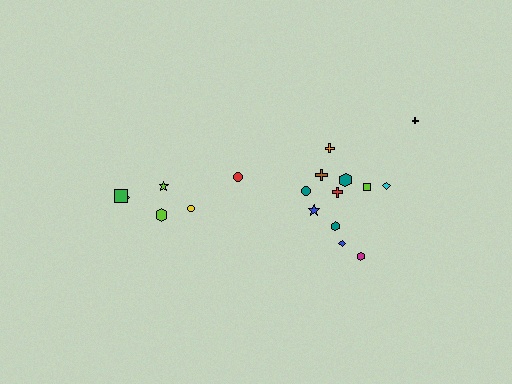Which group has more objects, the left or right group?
The right group.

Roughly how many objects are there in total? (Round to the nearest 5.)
Roughly 20 objects in total.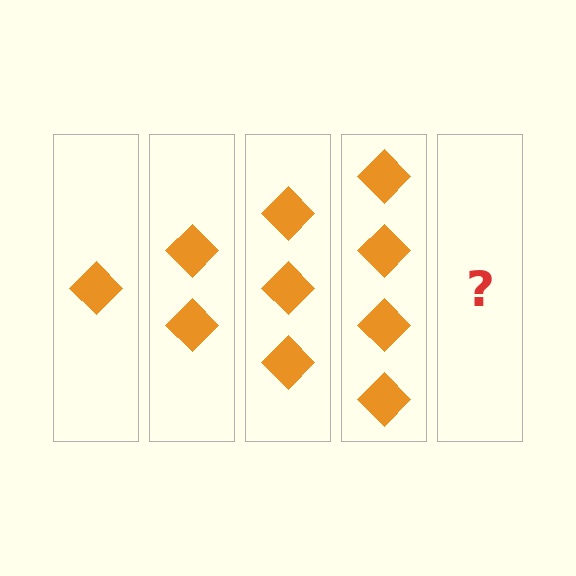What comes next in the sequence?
The next element should be 5 diamonds.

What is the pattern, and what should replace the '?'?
The pattern is that each step adds one more diamond. The '?' should be 5 diamonds.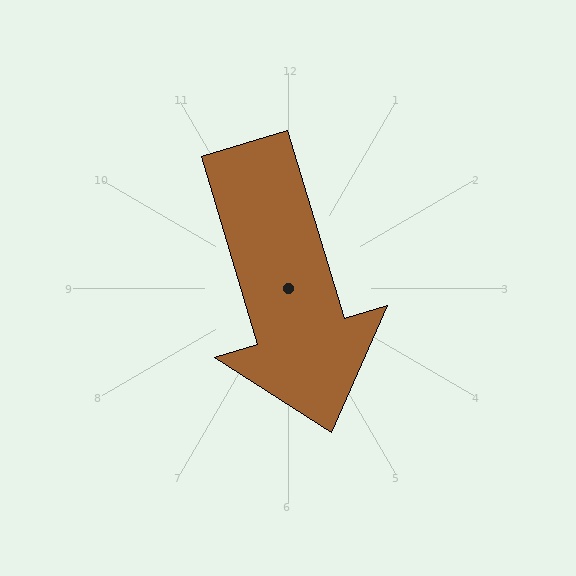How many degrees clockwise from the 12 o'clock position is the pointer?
Approximately 163 degrees.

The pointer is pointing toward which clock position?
Roughly 5 o'clock.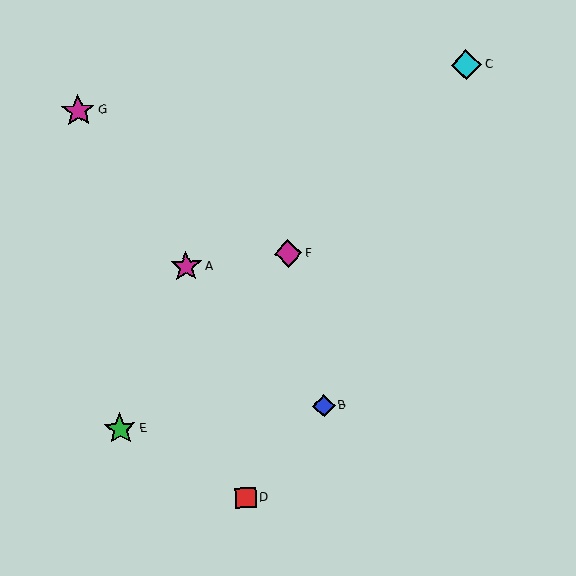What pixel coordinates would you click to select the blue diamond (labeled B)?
Click at (324, 406) to select the blue diamond B.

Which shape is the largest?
The magenta star (labeled G) is the largest.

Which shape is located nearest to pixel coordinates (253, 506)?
The red square (labeled D) at (246, 498) is nearest to that location.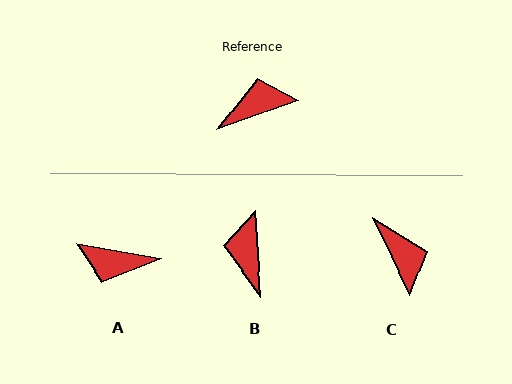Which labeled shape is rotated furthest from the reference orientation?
A, about 151 degrees away.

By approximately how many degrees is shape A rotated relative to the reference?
Approximately 151 degrees counter-clockwise.